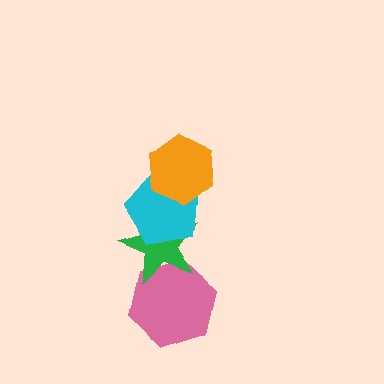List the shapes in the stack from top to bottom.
From top to bottom: the orange hexagon, the cyan pentagon, the green star, the pink hexagon.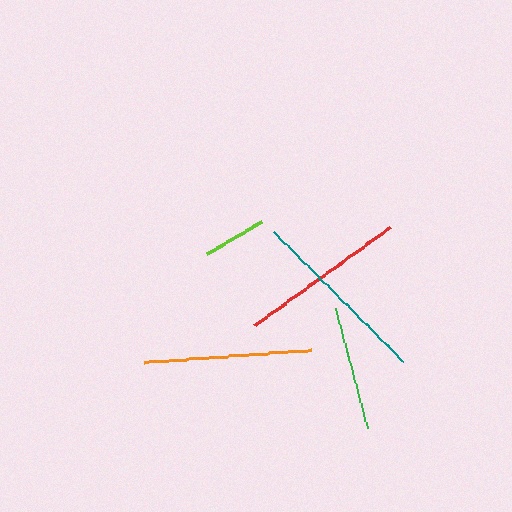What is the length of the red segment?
The red segment is approximately 167 pixels long.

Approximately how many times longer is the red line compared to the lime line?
The red line is approximately 2.6 times the length of the lime line.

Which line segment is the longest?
The teal line is the longest at approximately 183 pixels.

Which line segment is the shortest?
The lime line is the shortest at approximately 64 pixels.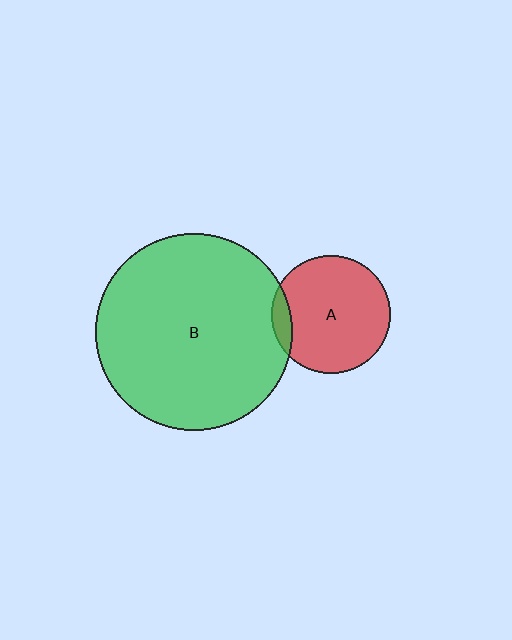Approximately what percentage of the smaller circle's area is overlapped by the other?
Approximately 10%.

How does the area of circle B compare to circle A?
Approximately 2.8 times.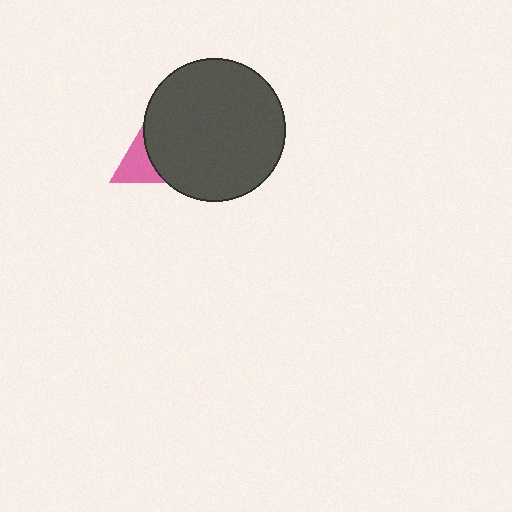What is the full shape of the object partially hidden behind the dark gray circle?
The partially hidden object is a pink triangle.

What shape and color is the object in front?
The object in front is a dark gray circle.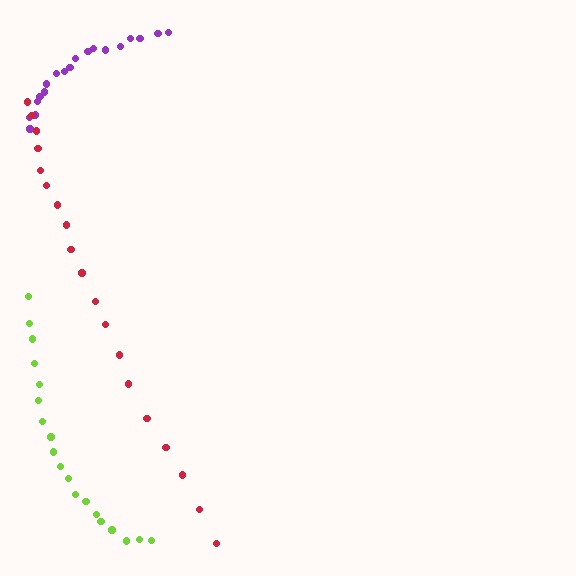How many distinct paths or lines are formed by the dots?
There are 3 distinct paths.